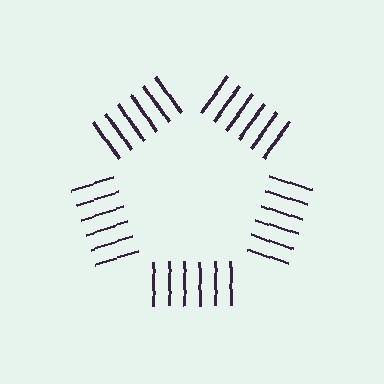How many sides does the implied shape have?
5 sides — the line-ends trace a pentagon.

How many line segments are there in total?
30 — 6 along each of the 5 edges.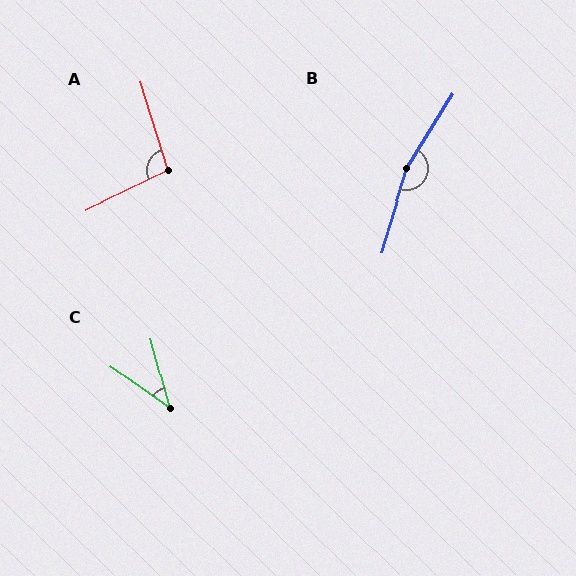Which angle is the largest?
B, at approximately 164 degrees.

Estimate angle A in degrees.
Approximately 99 degrees.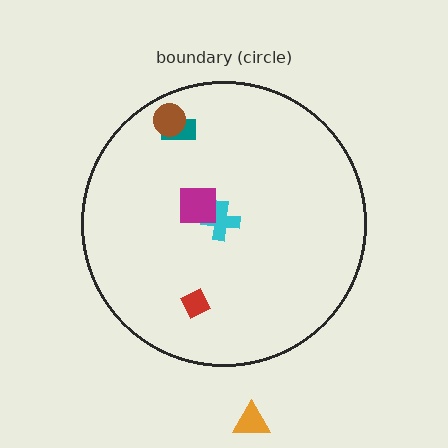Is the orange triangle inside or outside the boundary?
Outside.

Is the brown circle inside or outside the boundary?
Inside.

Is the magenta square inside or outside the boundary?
Inside.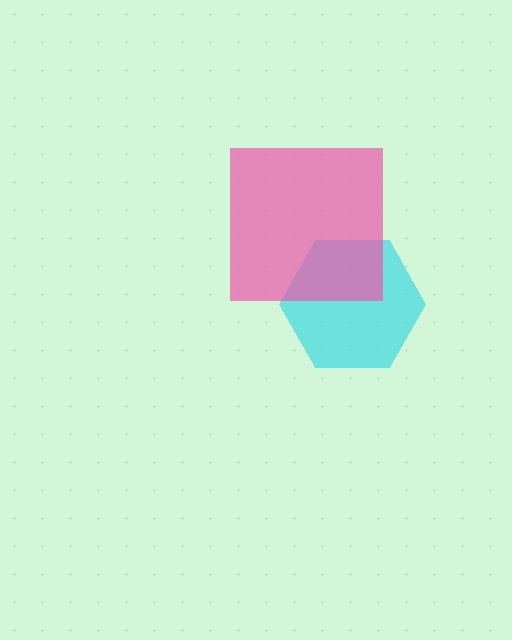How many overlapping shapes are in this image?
There are 2 overlapping shapes in the image.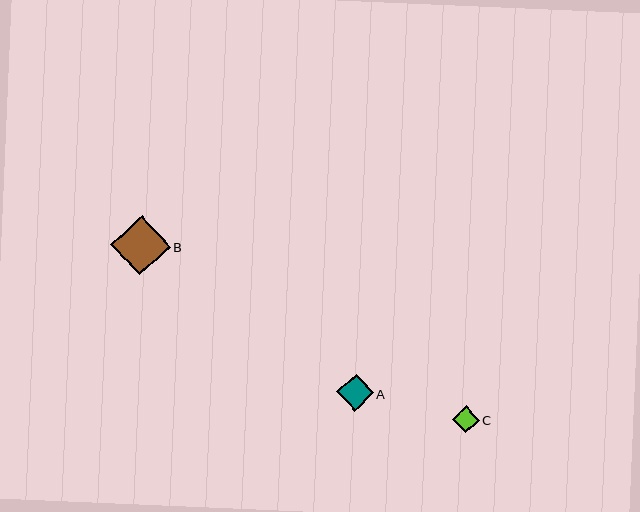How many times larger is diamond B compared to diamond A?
Diamond B is approximately 1.6 times the size of diamond A.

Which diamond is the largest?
Diamond B is the largest with a size of approximately 59 pixels.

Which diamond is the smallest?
Diamond C is the smallest with a size of approximately 27 pixels.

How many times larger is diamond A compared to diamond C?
Diamond A is approximately 1.3 times the size of diamond C.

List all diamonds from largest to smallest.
From largest to smallest: B, A, C.